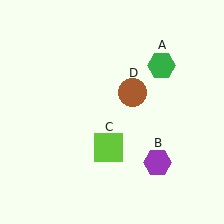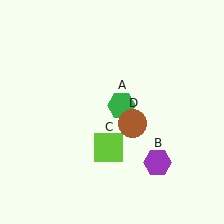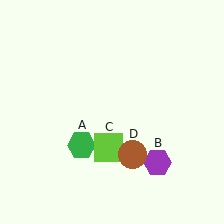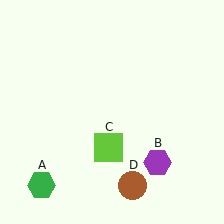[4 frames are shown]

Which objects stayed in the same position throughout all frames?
Purple hexagon (object B) and lime square (object C) remained stationary.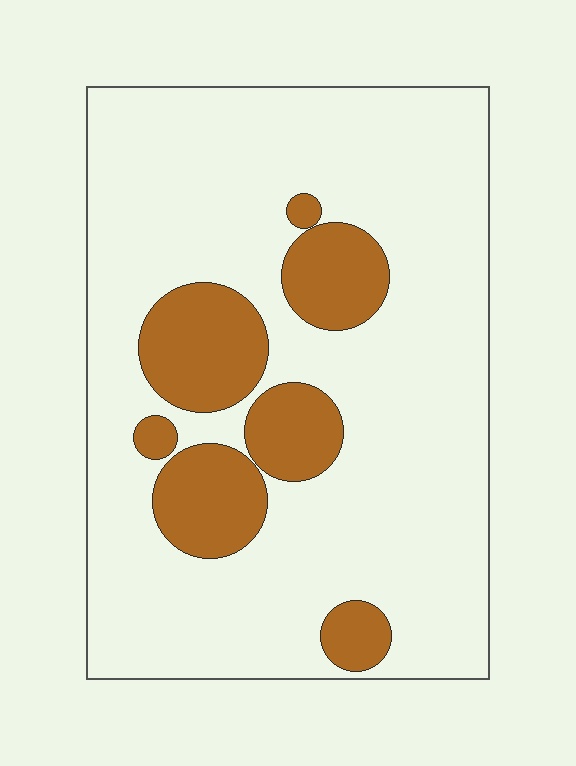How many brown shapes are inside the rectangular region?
7.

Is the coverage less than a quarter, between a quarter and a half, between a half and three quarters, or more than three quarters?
Less than a quarter.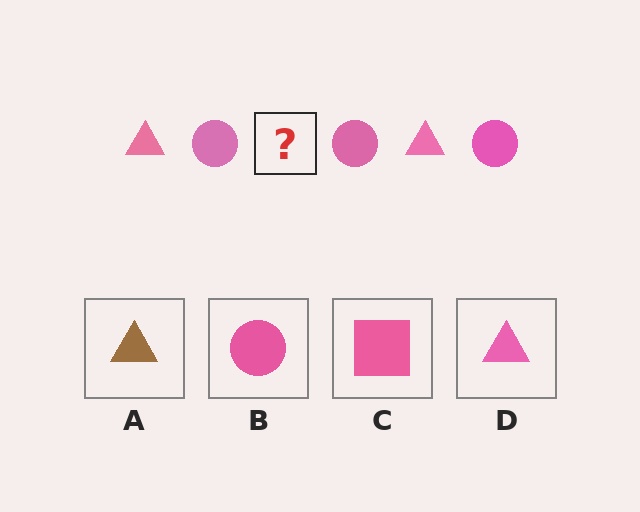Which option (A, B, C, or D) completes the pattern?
D.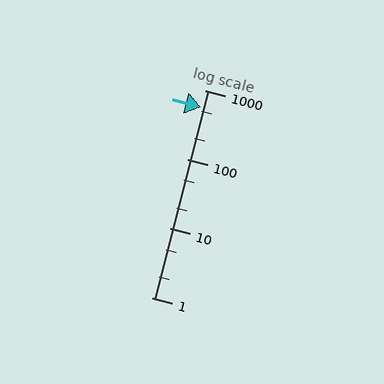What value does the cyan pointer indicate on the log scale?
The pointer indicates approximately 570.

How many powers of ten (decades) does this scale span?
The scale spans 3 decades, from 1 to 1000.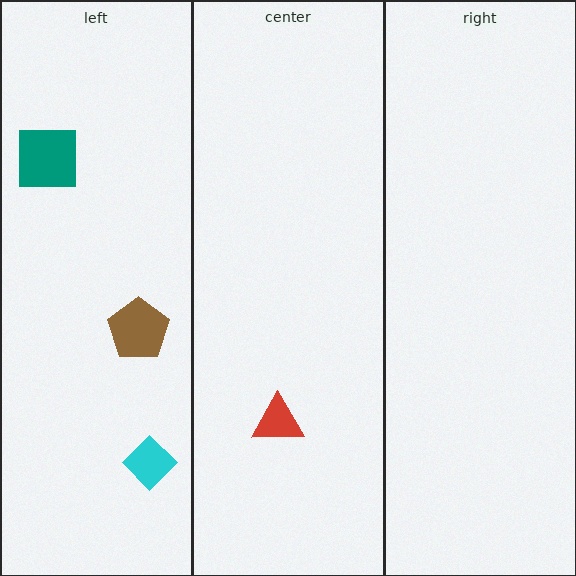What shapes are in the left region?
The cyan diamond, the teal square, the brown pentagon.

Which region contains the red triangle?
The center region.